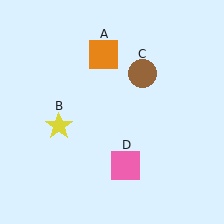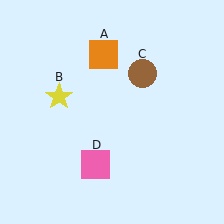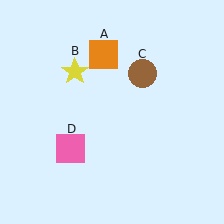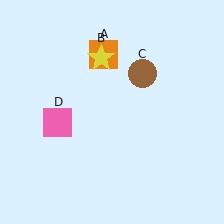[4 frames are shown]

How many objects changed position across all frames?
2 objects changed position: yellow star (object B), pink square (object D).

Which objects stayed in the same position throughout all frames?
Orange square (object A) and brown circle (object C) remained stationary.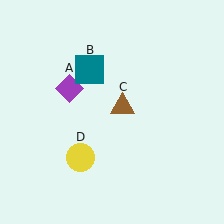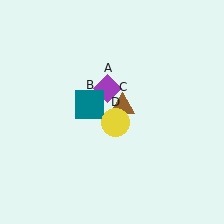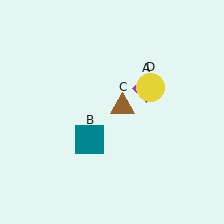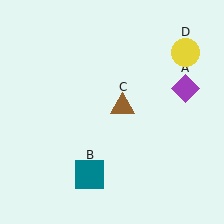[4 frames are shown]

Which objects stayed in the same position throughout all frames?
Brown triangle (object C) remained stationary.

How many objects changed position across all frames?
3 objects changed position: purple diamond (object A), teal square (object B), yellow circle (object D).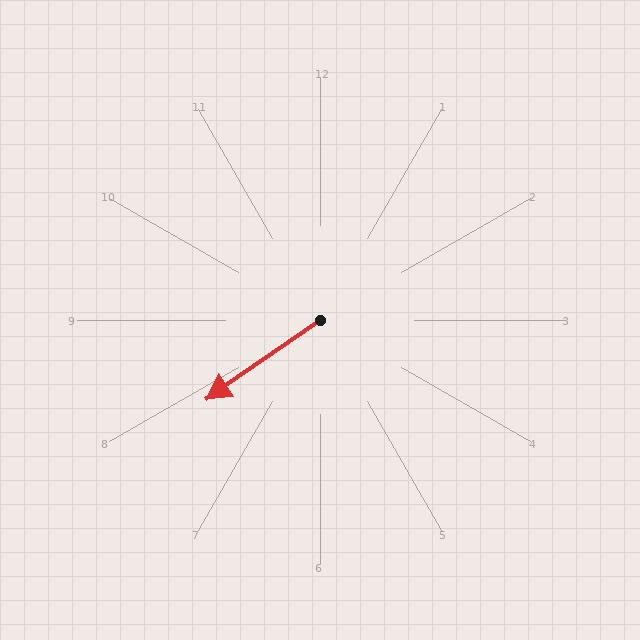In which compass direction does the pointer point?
Southwest.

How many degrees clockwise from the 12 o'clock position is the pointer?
Approximately 235 degrees.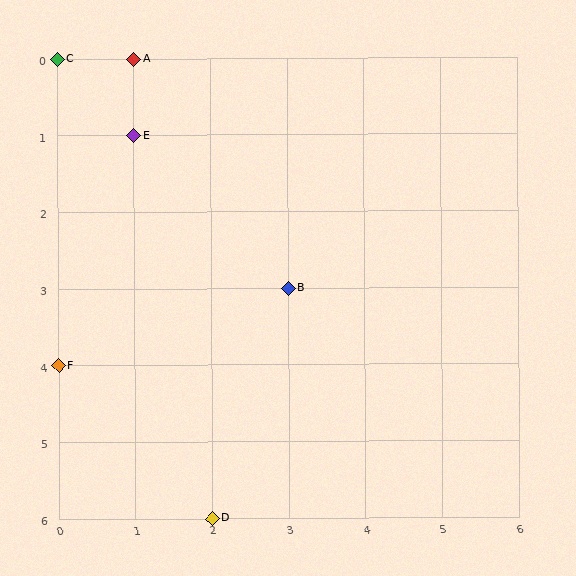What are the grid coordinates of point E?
Point E is at grid coordinates (1, 1).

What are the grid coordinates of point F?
Point F is at grid coordinates (0, 4).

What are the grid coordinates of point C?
Point C is at grid coordinates (0, 0).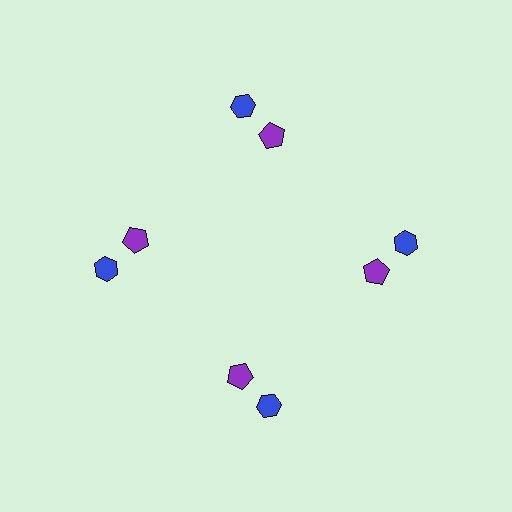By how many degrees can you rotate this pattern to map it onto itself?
The pattern maps onto itself every 90 degrees of rotation.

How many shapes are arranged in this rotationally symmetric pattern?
There are 8 shapes, arranged in 4 groups of 2.